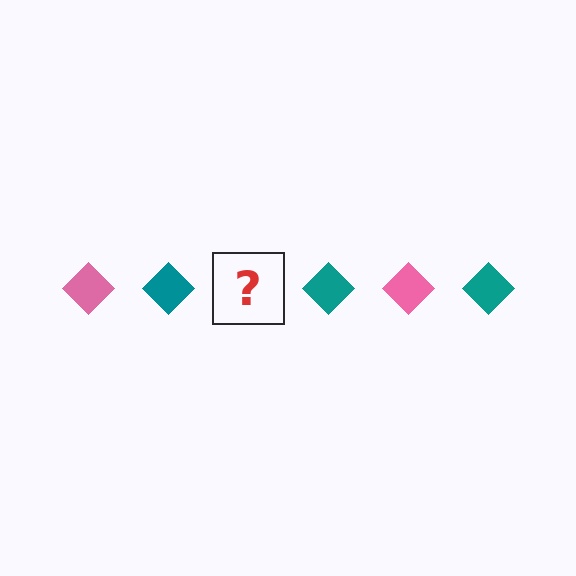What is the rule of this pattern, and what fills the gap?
The rule is that the pattern cycles through pink, teal diamonds. The gap should be filled with a pink diamond.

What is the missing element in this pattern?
The missing element is a pink diamond.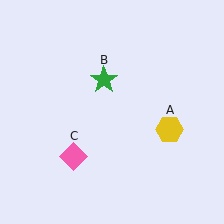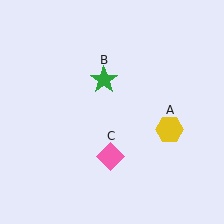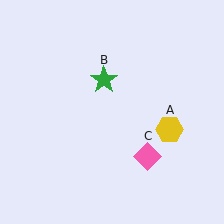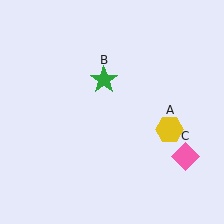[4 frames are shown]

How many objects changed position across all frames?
1 object changed position: pink diamond (object C).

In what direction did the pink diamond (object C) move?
The pink diamond (object C) moved right.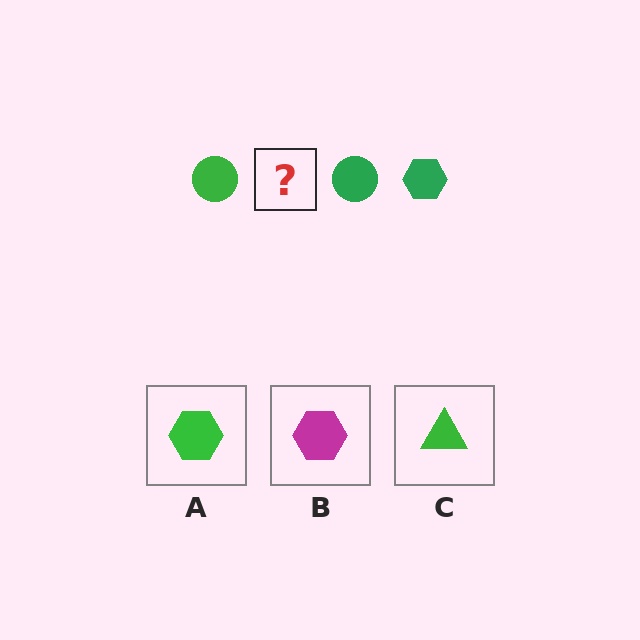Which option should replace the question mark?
Option A.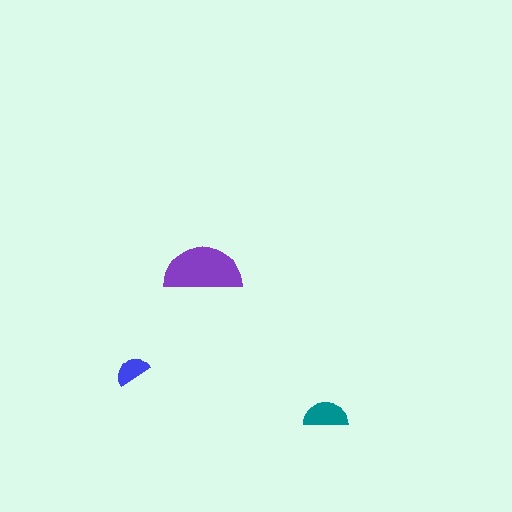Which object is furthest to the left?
The blue semicircle is leftmost.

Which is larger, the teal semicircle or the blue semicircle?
The teal one.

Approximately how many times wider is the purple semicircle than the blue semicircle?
About 2 times wider.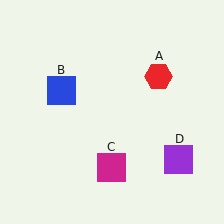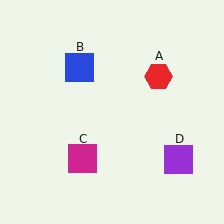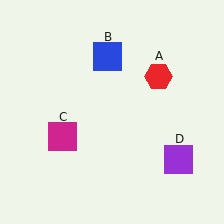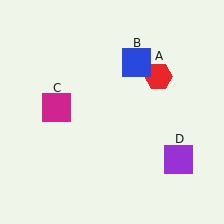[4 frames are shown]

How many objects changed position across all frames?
2 objects changed position: blue square (object B), magenta square (object C).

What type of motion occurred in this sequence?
The blue square (object B), magenta square (object C) rotated clockwise around the center of the scene.